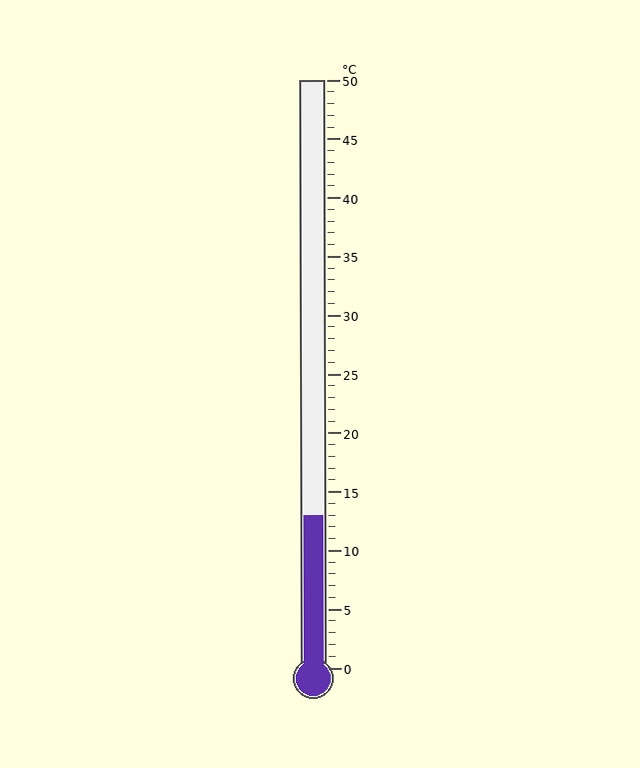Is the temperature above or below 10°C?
The temperature is above 10°C.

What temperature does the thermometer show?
The thermometer shows approximately 13°C.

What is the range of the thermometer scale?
The thermometer scale ranges from 0°C to 50°C.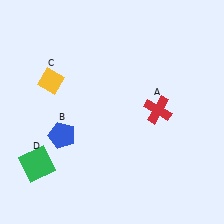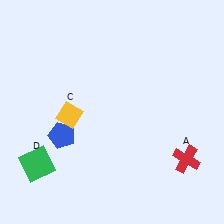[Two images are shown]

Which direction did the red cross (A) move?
The red cross (A) moved down.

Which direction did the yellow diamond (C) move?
The yellow diamond (C) moved down.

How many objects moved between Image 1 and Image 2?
2 objects moved between the two images.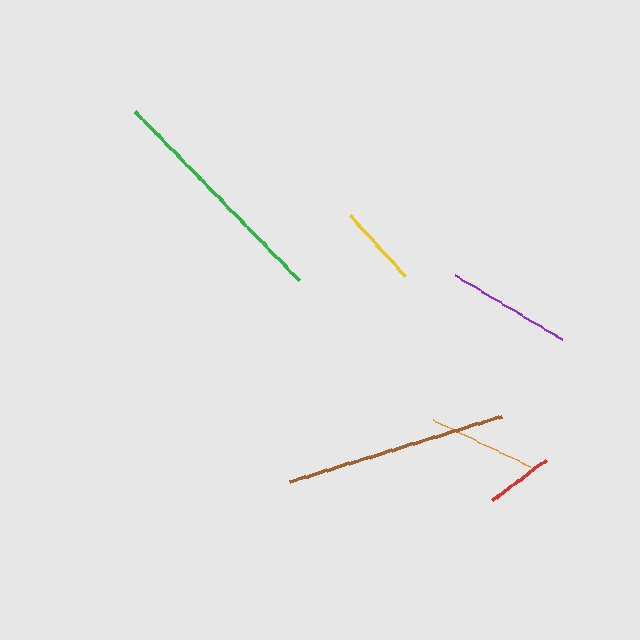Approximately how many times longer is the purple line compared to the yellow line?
The purple line is approximately 1.5 times the length of the yellow line.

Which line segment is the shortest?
The red line is the shortest at approximately 67 pixels.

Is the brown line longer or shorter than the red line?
The brown line is longer than the red line.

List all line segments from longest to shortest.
From longest to shortest: green, brown, purple, orange, yellow, red.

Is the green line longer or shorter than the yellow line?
The green line is longer than the yellow line.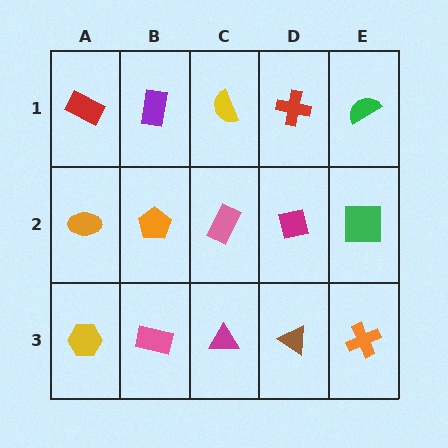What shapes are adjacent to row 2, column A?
A red rectangle (row 1, column A), a yellow hexagon (row 3, column A), an orange pentagon (row 2, column B).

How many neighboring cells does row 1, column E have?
2.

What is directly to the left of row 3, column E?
A brown triangle.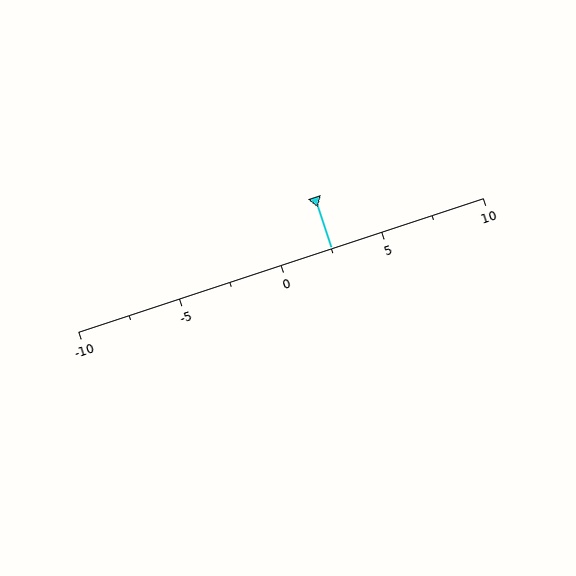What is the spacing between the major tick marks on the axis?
The major ticks are spaced 5 apart.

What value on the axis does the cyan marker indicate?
The marker indicates approximately 2.5.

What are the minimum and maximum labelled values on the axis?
The axis runs from -10 to 10.